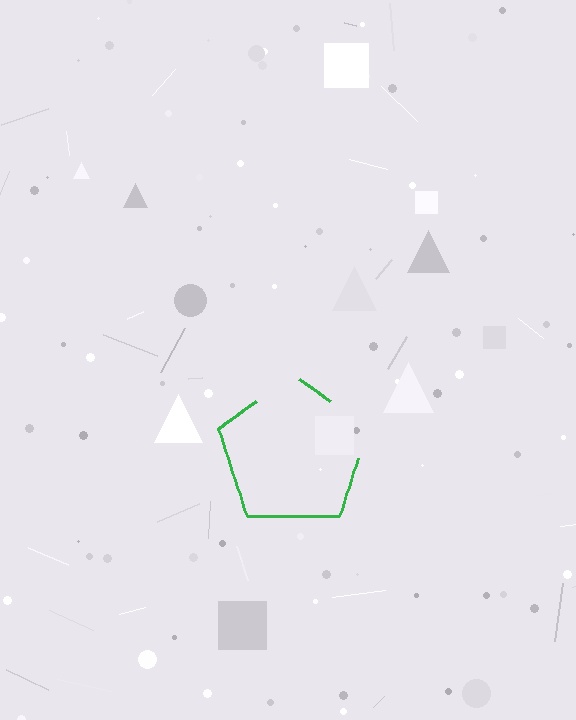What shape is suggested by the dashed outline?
The dashed outline suggests a pentagon.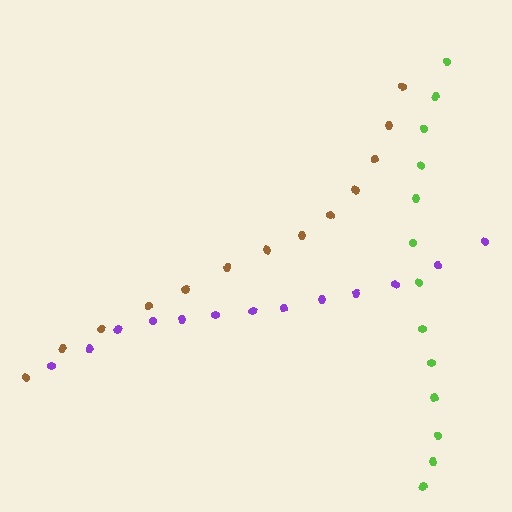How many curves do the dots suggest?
There are 3 distinct paths.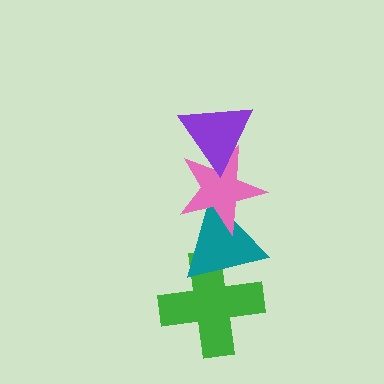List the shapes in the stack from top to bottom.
From top to bottom: the purple triangle, the pink star, the teal triangle, the green cross.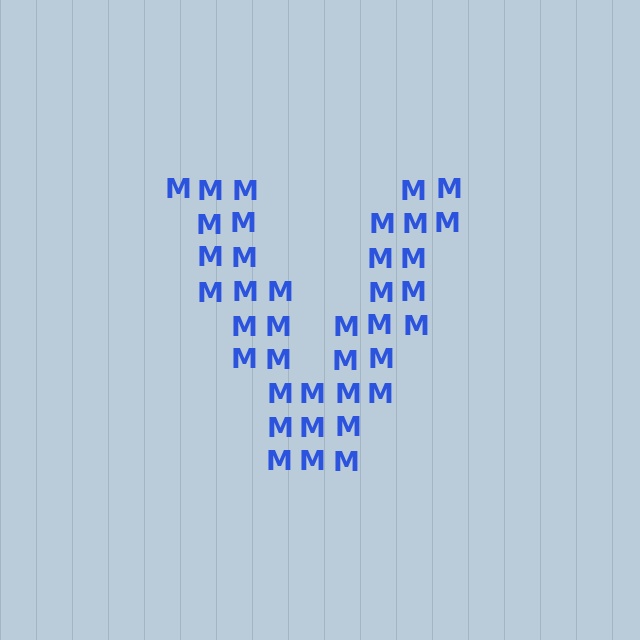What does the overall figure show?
The overall figure shows the letter V.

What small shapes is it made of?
It is made of small letter M's.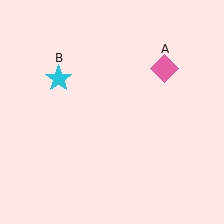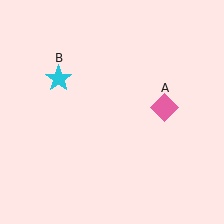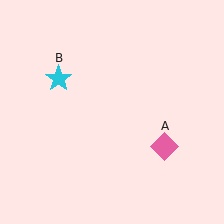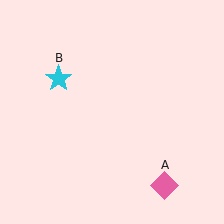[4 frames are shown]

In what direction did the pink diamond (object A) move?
The pink diamond (object A) moved down.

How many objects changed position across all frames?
1 object changed position: pink diamond (object A).